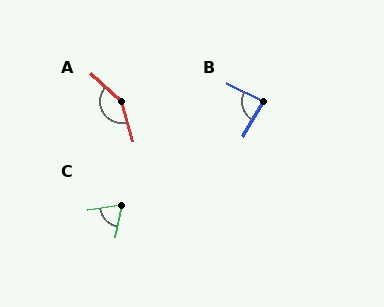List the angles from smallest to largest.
C (70°), B (86°), A (150°).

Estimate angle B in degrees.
Approximately 86 degrees.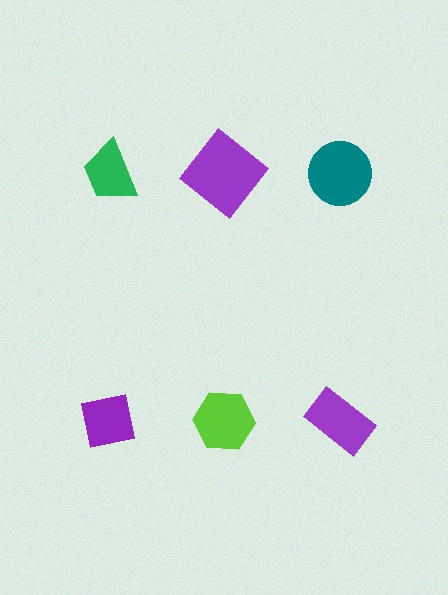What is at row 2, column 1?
A purple square.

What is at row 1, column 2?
A purple diamond.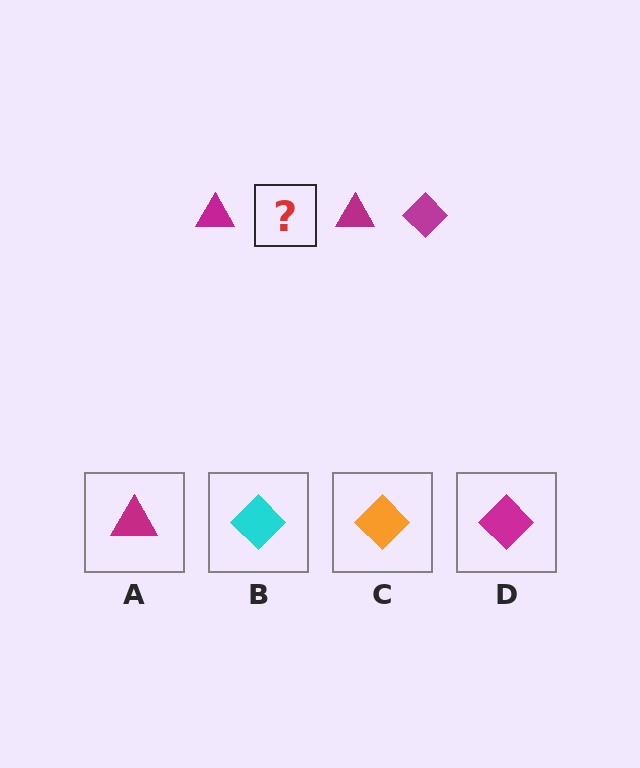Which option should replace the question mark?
Option D.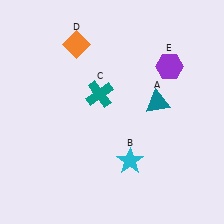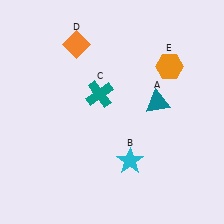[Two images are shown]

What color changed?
The hexagon (E) changed from purple in Image 1 to orange in Image 2.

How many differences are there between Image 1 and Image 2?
There is 1 difference between the two images.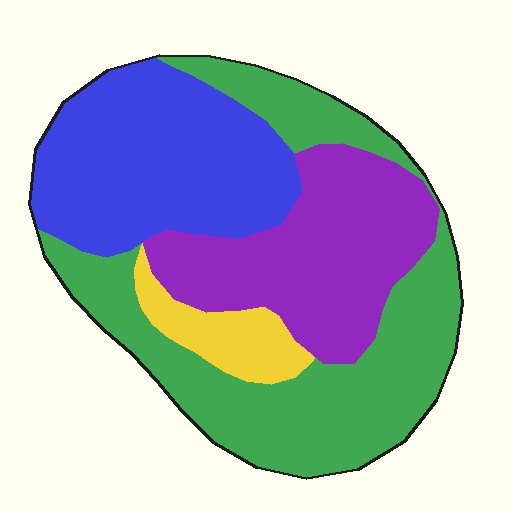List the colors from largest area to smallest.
From largest to smallest: green, blue, purple, yellow.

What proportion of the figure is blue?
Blue covers 29% of the figure.